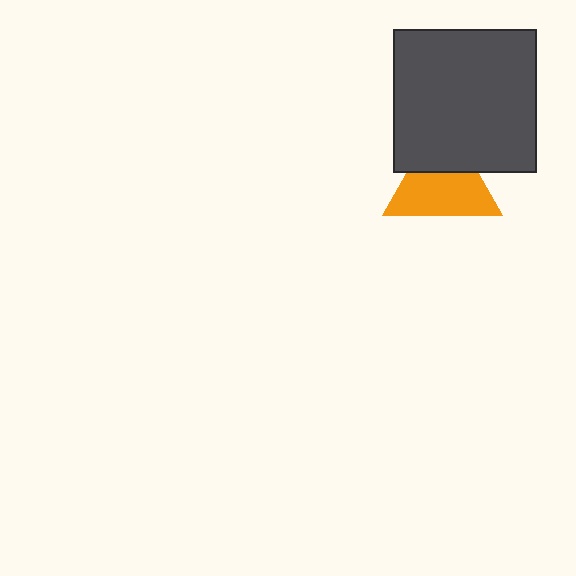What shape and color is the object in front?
The object in front is a dark gray square.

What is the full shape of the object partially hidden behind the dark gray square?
The partially hidden object is an orange triangle.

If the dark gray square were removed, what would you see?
You would see the complete orange triangle.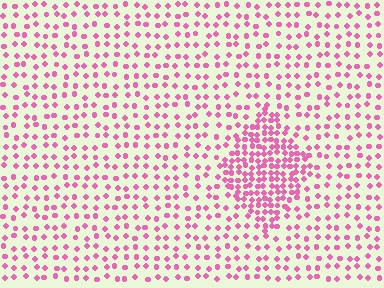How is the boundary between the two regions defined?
The boundary is defined by a change in element density (approximately 2.4x ratio). All elements are the same color, size, and shape.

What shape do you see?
I see a diamond.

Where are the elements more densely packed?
The elements are more densely packed inside the diamond boundary.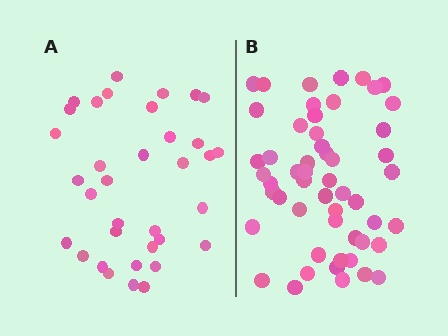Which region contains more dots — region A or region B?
Region B (the right region) has more dots.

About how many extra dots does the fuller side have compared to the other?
Region B has approximately 20 more dots than region A.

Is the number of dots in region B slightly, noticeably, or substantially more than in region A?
Region B has substantially more. The ratio is roughly 1.5 to 1.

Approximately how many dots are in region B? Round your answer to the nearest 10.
About 50 dots. (The exact count is 53, which rounds to 50.)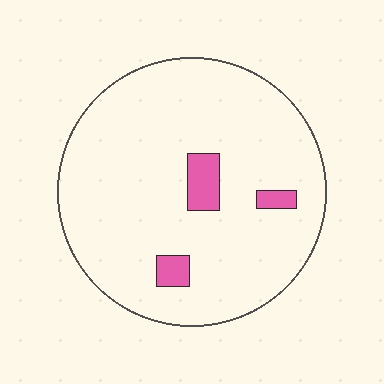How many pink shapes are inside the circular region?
3.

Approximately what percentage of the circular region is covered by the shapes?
Approximately 5%.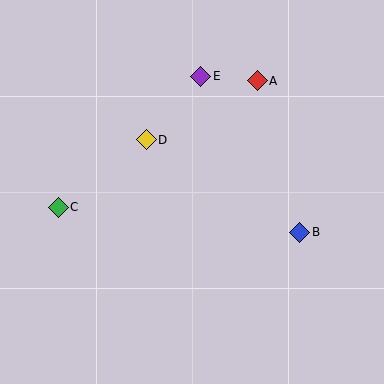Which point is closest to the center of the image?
Point D at (146, 140) is closest to the center.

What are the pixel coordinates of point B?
Point B is at (300, 232).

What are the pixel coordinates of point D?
Point D is at (146, 140).